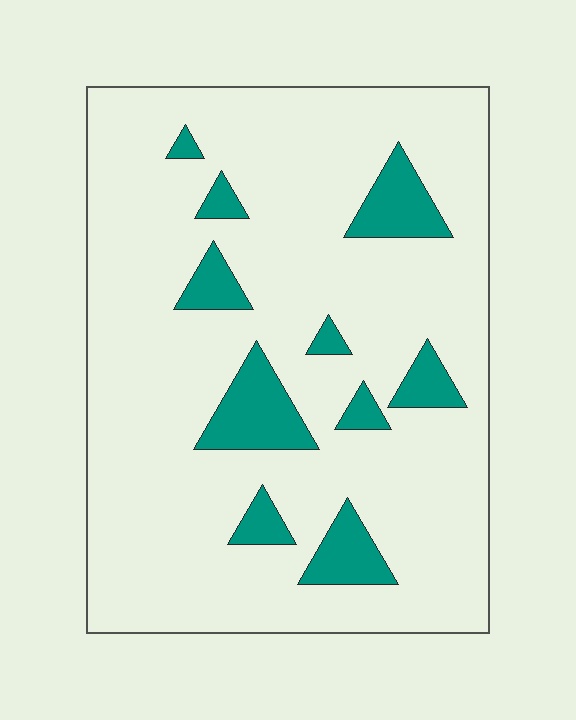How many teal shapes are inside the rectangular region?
10.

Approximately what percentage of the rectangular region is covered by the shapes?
Approximately 15%.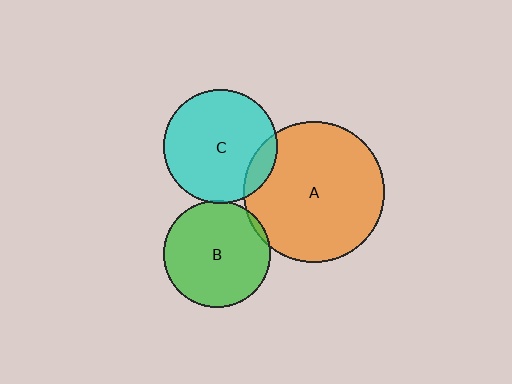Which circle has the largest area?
Circle A (orange).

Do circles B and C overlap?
Yes.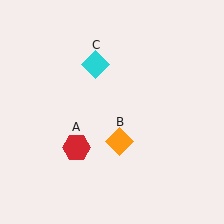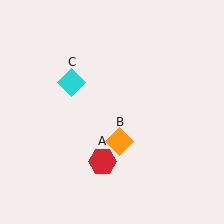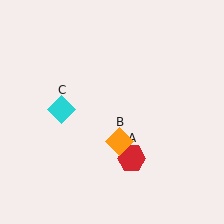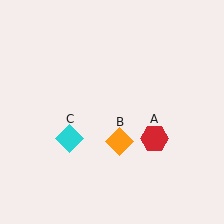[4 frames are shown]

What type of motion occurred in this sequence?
The red hexagon (object A), cyan diamond (object C) rotated counterclockwise around the center of the scene.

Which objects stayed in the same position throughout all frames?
Orange diamond (object B) remained stationary.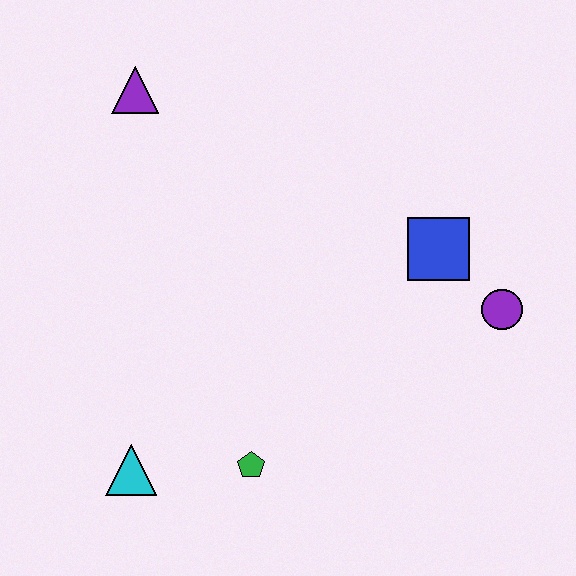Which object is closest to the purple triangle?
The blue square is closest to the purple triangle.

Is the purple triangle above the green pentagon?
Yes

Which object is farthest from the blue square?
The cyan triangle is farthest from the blue square.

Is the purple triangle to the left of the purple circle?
Yes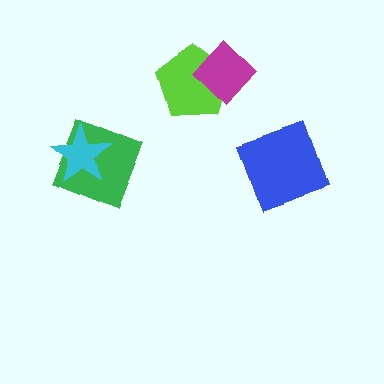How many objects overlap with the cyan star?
1 object overlaps with the cyan star.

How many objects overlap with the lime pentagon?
1 object overlaps with the lime pentagon.